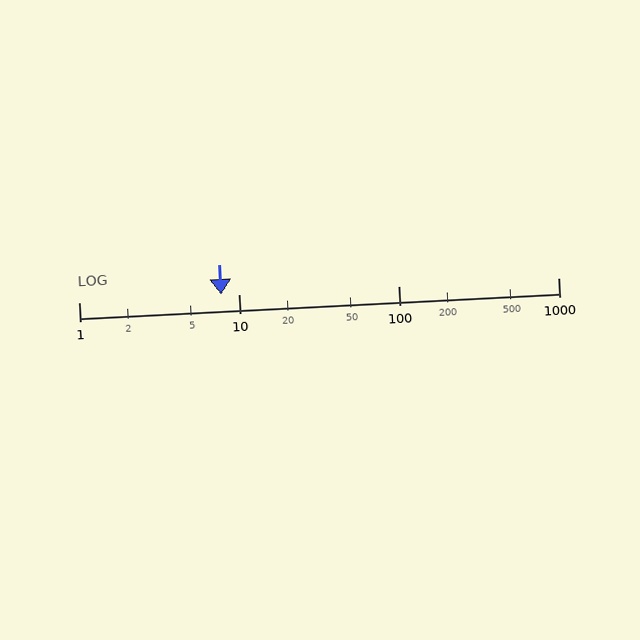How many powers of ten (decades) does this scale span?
The scale spans 3 decades, from 1 to 1000.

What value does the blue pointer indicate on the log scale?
The pointer indicates approximately 7.8.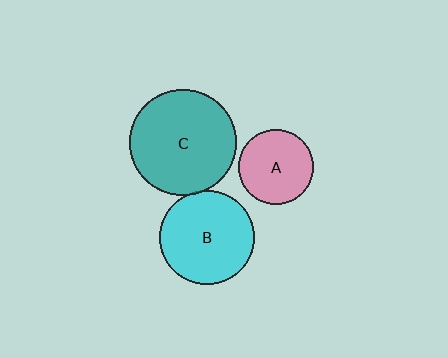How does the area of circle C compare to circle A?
Approximately 2.0 times.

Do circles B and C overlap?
Yes.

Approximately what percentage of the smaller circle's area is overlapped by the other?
Approximately 5%.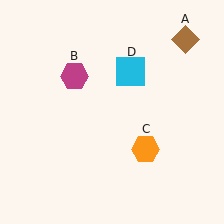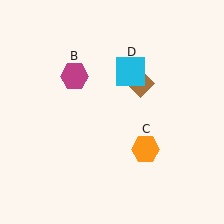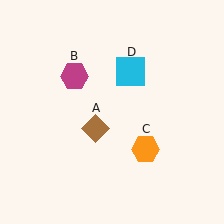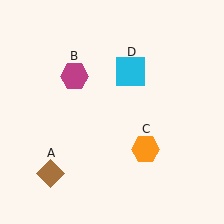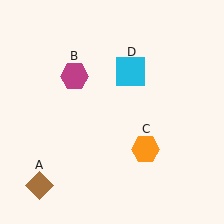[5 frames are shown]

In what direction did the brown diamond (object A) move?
The brown diamond (object A) moved down and to the left.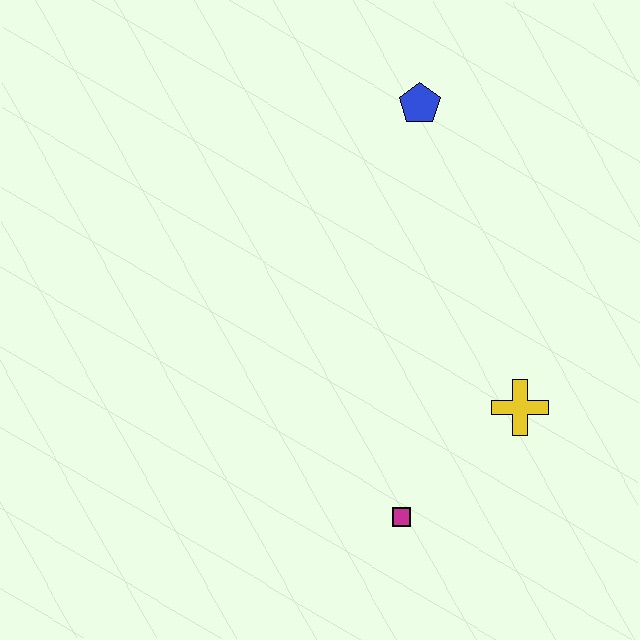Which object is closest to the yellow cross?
The magenta square is closest to the yellow cross.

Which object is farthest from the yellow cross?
The blue pentagon is farthest from the yellow cross.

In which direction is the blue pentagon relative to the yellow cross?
The blue pentagon is above the yellow cross.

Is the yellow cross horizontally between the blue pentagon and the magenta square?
No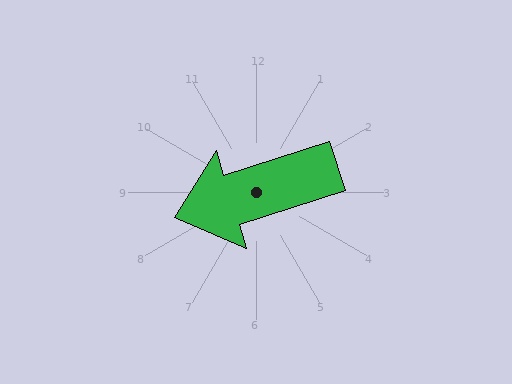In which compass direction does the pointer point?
West.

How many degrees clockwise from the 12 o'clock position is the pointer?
Approximately 253 degrees.